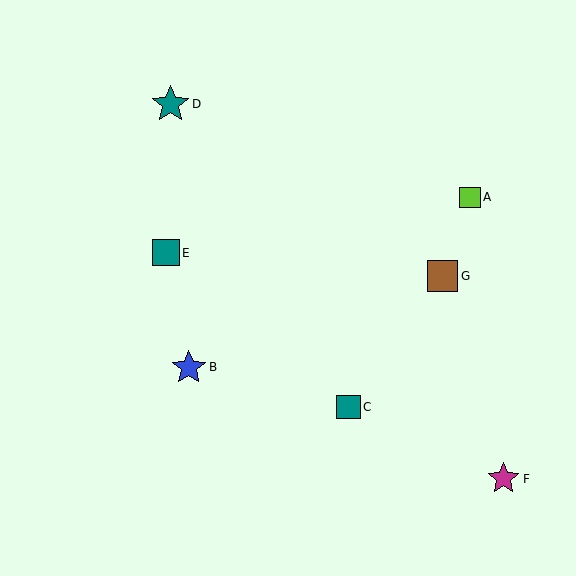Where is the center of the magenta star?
The center of the magenta star is at (504, 479).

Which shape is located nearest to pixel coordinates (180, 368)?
The blue star (labeled B) at (189, 367) is nearest to that location.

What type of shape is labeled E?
Shape E is a teal square.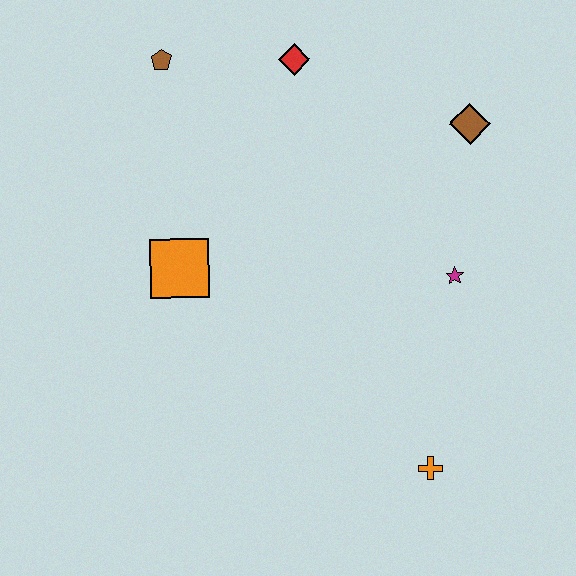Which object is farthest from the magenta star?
The brown pentagon is farthest from the magenta star.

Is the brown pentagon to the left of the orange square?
Yes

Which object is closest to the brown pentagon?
The red diamond is closest to the brown pentagon.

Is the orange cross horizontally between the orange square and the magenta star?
Yes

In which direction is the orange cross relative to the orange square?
The orange cross is to the right of the orange square.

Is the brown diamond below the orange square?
No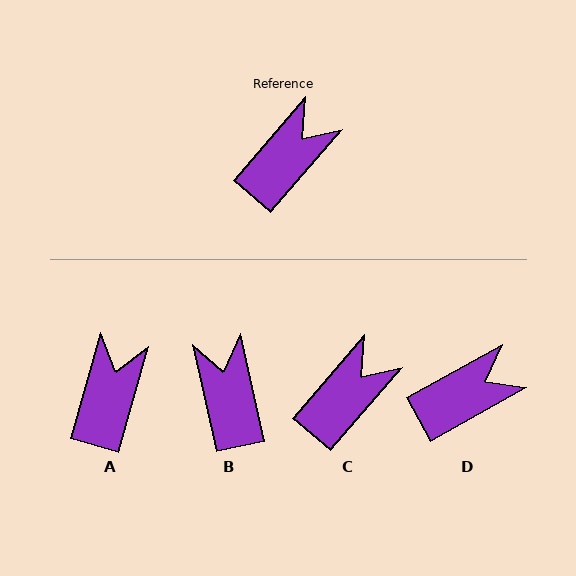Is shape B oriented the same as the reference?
No, it is off by about 53 degrees.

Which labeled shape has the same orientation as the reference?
C.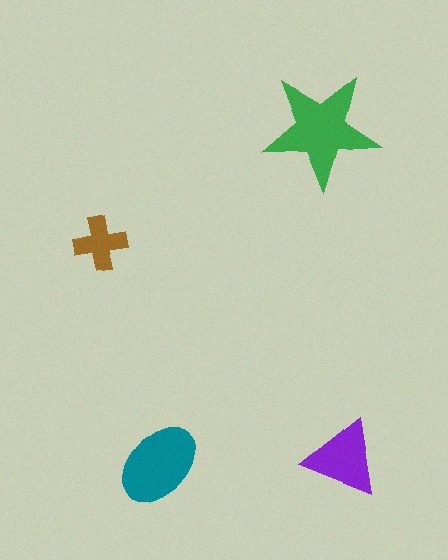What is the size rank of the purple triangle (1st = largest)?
3rd.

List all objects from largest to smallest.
The green star, the teal ellipse, the purple triangle, the brown cross.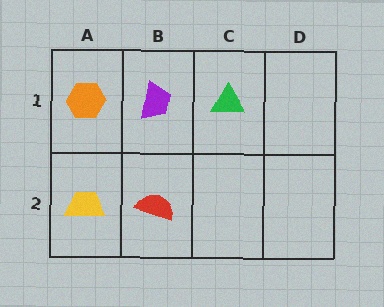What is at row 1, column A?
An orange hexagon.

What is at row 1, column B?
A purple trapezoid.